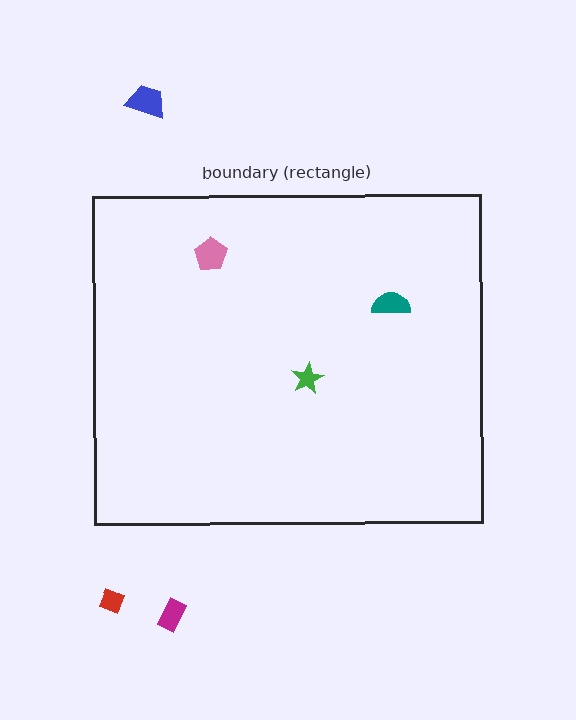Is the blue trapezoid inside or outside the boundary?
Outside.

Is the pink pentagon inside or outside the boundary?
Inside.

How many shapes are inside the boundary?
3 inside, 3 outside.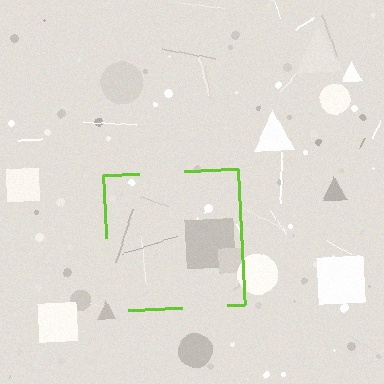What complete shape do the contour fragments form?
The contour fragments form a square.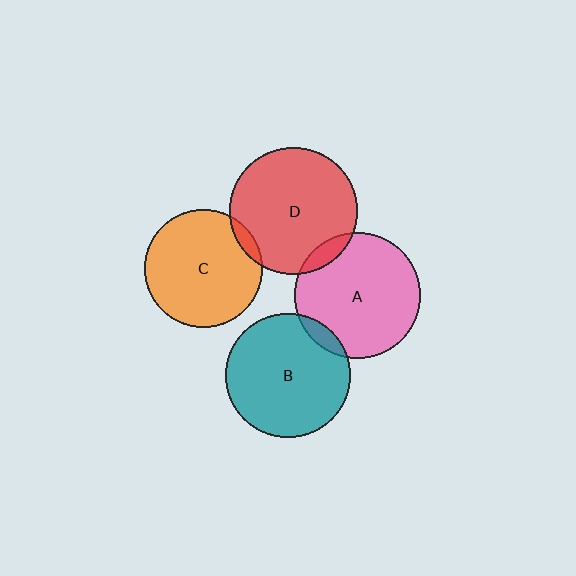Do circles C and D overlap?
Yes.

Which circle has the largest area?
Circle D (red).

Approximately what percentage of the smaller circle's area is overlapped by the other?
Approximately 5%.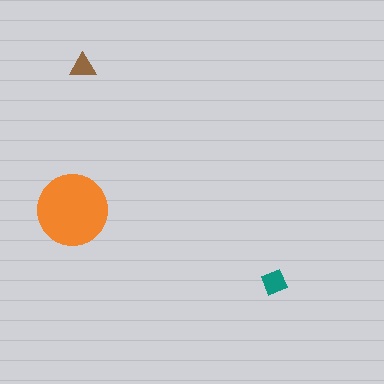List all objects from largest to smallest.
The orange circle, the teal diamond, the brown triangle.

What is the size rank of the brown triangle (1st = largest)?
3rd.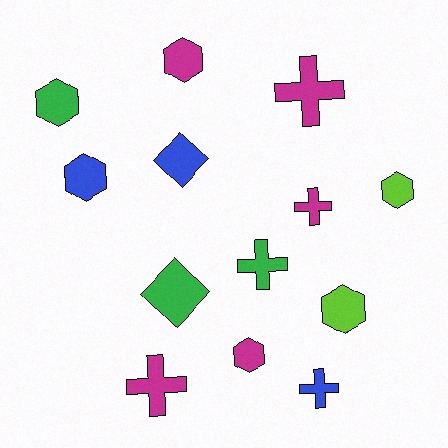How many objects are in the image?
There are 13 objects.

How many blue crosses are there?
There is 1 blue cross.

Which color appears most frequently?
Magenta, with 5 objects.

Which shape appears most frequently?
Hexagon, with 6 objects.